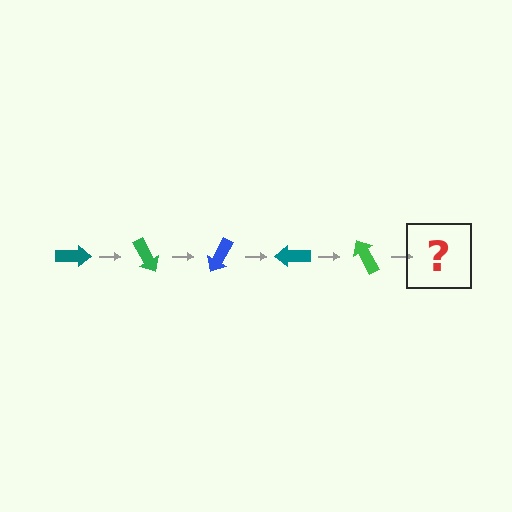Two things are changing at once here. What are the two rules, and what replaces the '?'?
The two rules are that it rotates 60 degrees each step and the color cycles through teal, green, and blue. The '?' should be a blue arrow, rotated 300 degrees from the start.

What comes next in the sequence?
The next element should be a blue arrow, rotated 300 degrees from the start.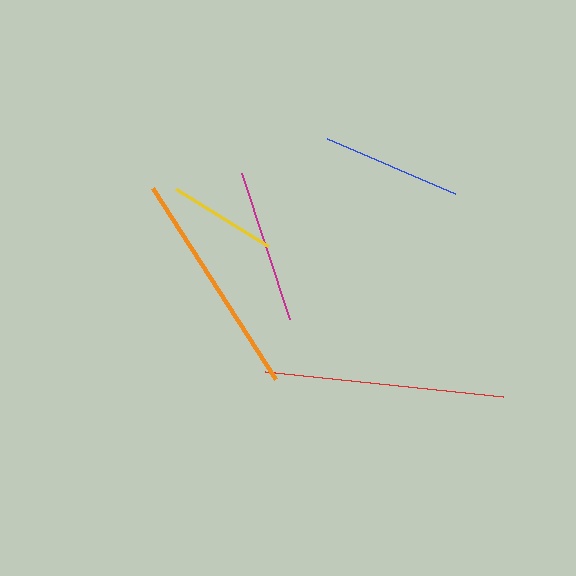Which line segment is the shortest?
The yellow line is the shortest at approximately 109 pixels.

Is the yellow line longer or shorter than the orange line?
The orange line is longer than the yellow line.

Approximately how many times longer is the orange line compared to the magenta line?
The orange line is approximately 1.5 times the length of the magenta line.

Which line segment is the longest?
The red line is the longest at approximately 239 pixels.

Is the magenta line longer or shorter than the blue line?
The magenta line is longer than the blue line.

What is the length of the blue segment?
The blue segment is approximately 140 pixels long.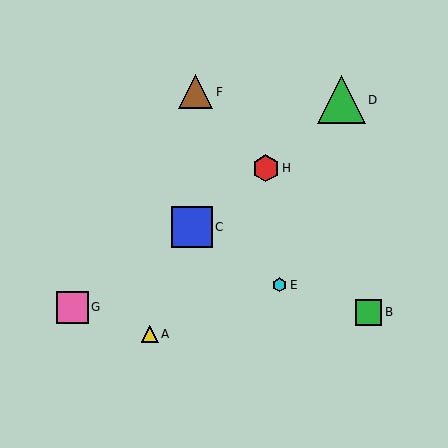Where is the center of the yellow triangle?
The center of the yellow triangle is at (150, 334).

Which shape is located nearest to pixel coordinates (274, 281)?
The cyan hexagon (labeled E) at (280, 285) is nearest to that location.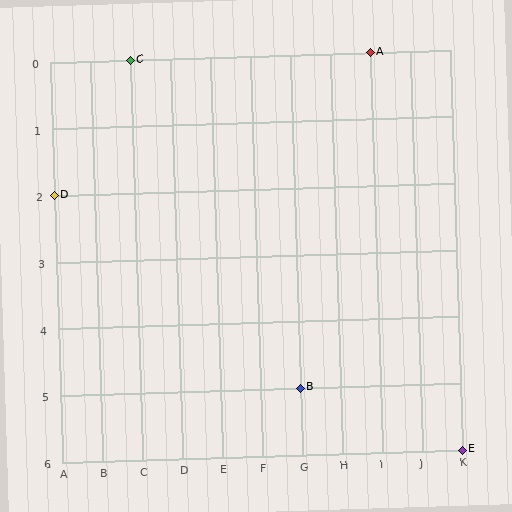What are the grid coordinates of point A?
Point A is at grid coordinates (I, 0).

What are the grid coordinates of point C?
Point C is at grid coordinates (C, 0).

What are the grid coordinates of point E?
Point E is at grid coordinates (K, 6).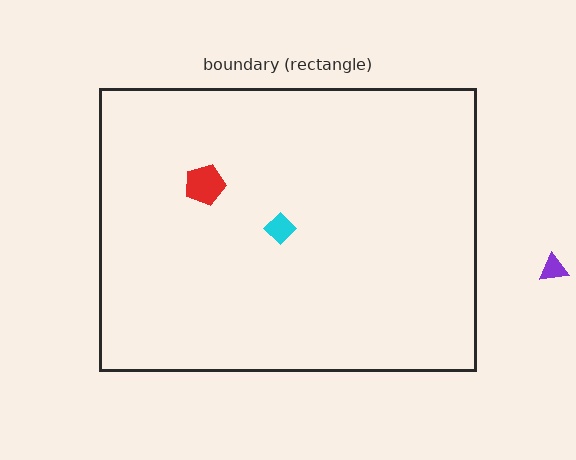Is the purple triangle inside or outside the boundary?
Outside.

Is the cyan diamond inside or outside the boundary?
Inside.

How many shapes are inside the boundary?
2 inside, 1 outside.